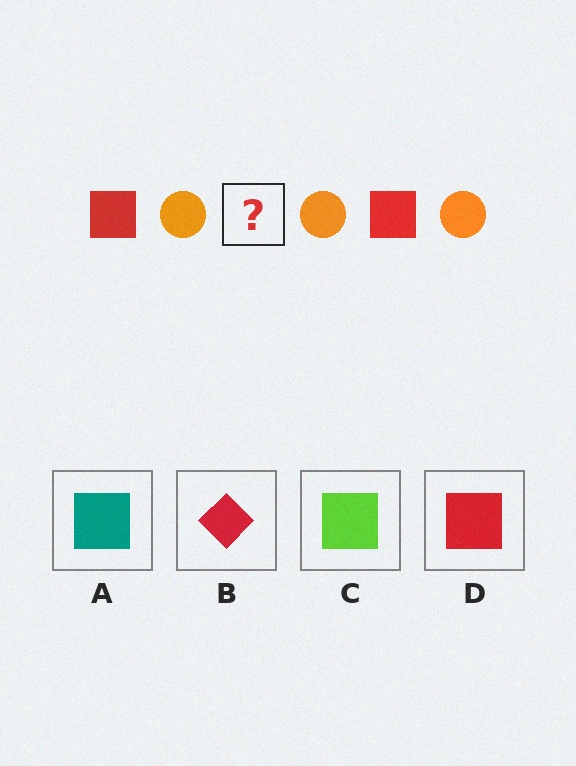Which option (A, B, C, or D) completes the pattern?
D.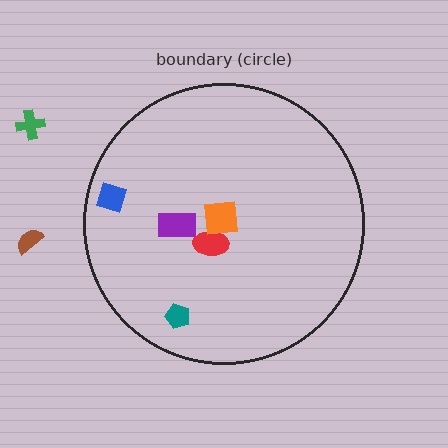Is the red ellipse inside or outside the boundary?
Inside.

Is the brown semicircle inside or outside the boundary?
Outside.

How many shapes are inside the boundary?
5 inside, 2 outside.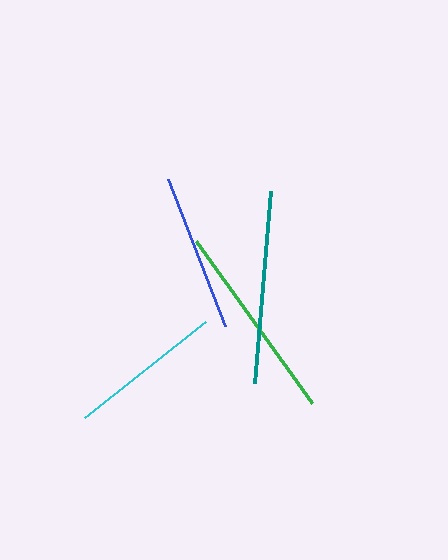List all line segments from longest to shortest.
From longest to shortest: green, teal, blue, cyan.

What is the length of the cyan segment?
The cyan segment is approximately 154 pixels long.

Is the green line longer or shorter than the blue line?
The green line is longer than the blue line.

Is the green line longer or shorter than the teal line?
The green line is longer than the teal line.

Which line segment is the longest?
The green line is the longest at approximately 199 pixels.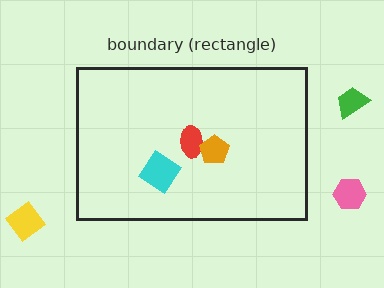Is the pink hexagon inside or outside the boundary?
Outside.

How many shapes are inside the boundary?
3 inside, 3 outside.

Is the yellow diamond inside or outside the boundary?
Outside.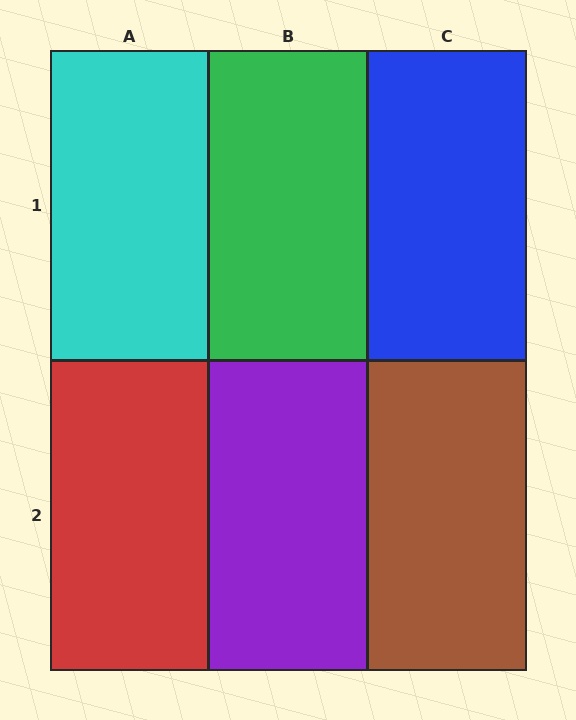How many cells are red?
1 cell is red.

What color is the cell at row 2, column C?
Brown.